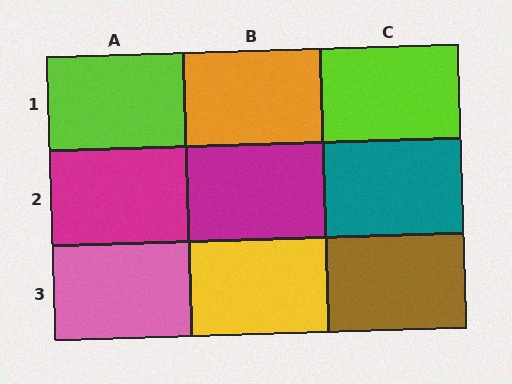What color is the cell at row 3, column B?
Yellow.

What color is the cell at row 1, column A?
Lime.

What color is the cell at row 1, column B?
Orange.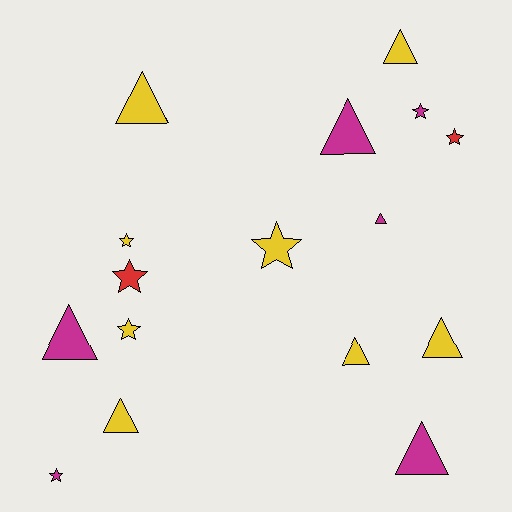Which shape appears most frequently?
Triangle, with 9 objects.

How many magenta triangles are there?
There are 4 magenta triangles.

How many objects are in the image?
There are 16 objects.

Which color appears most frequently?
Yellow, with 8 objects.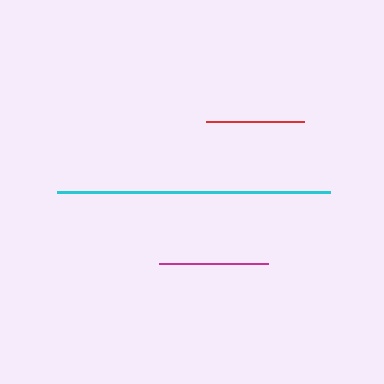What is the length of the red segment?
The red segment is approximately 98 pixels long.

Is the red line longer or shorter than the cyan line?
The cyan line is longer than the red line.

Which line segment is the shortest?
The red line is the shortest at approximately 98 pixels.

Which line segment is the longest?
The cyan line is the longest at approximately 273 pixels.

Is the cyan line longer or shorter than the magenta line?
The cyan line is longer than the magenta line.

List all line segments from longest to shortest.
From longest to shortest: cyan, magenta, red.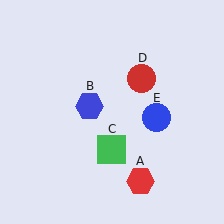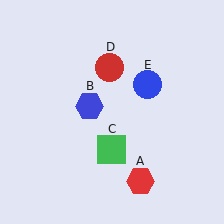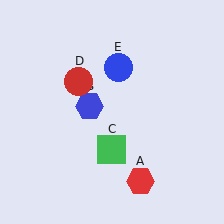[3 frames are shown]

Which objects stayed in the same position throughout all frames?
Red hexagon (object A) and blue hexagon (object B) and green square (object C) remained stationary.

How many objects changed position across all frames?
2 objects changed position: red circle (object D), blue circle (object E).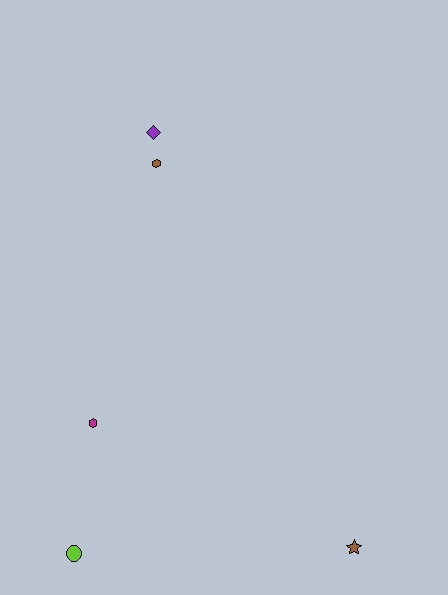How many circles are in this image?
There is 1 circle.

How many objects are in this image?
There are 5 objects.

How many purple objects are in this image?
There is 1 purple object.